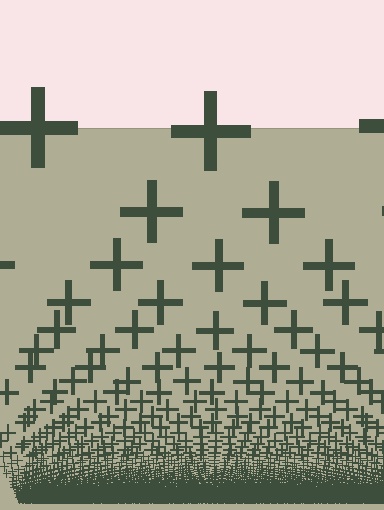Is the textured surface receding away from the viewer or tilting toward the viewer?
The surface appears to tilt toward the viewer. Texture elements get larger and sparser toward the top.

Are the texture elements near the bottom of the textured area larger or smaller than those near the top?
Smaller. The gradient is inverted — elements near the bottom are smaller and denser.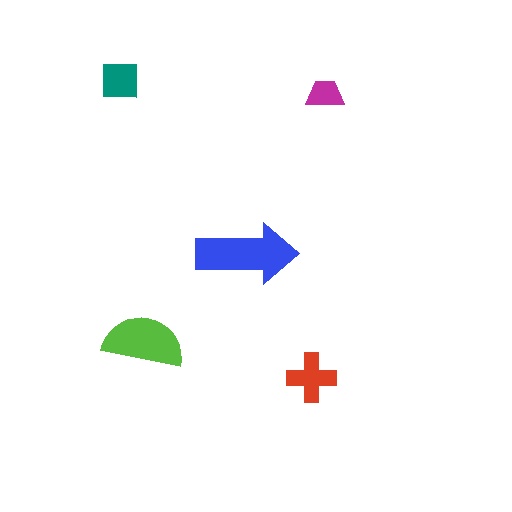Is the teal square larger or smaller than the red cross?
Smaller.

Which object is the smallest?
The magenta trapezoid.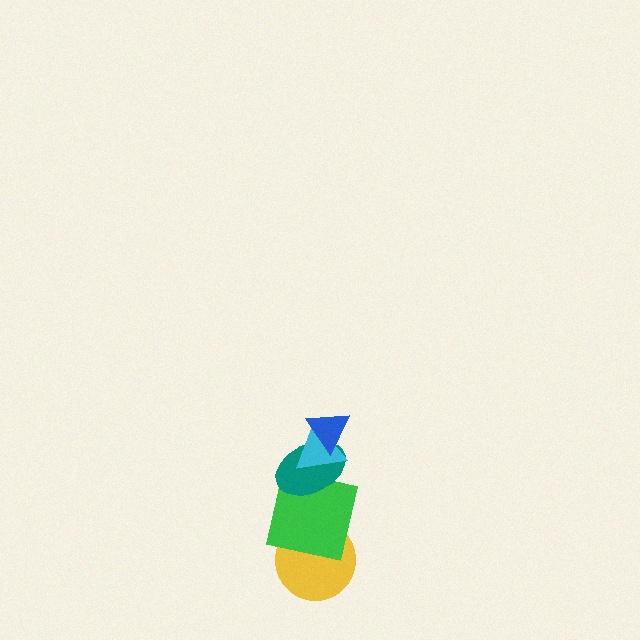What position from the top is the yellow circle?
The yellow circle is 5th from the top.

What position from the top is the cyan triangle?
The cyan triangle is 2nd from the top.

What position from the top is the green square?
The green square is 4th from the top.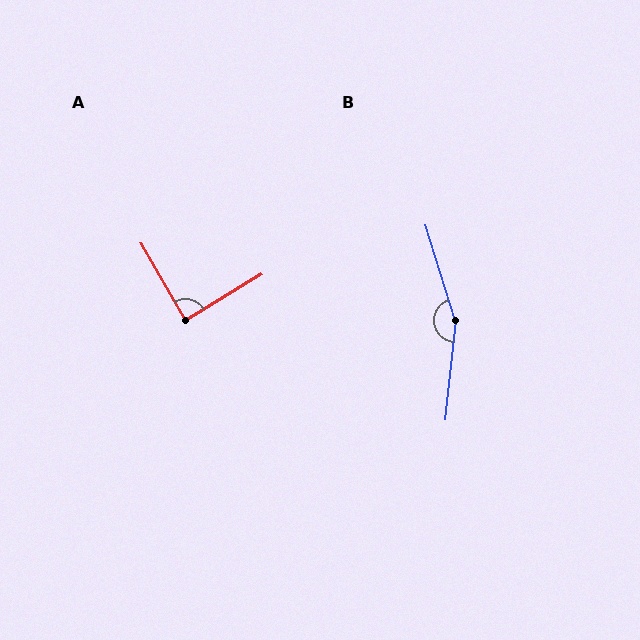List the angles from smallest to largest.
A (89°), B (157°).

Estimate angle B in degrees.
Approximately 157 degrees.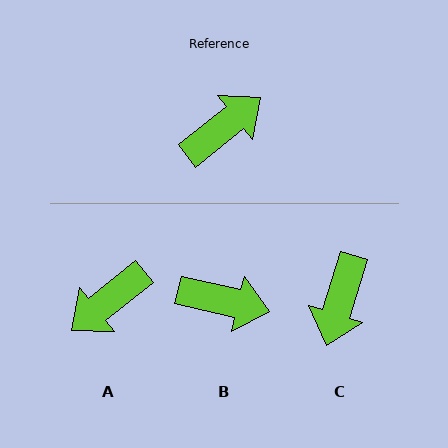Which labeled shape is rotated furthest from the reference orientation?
A, about 180 degrees away.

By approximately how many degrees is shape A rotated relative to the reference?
Approximately 180 degrees clockwise.